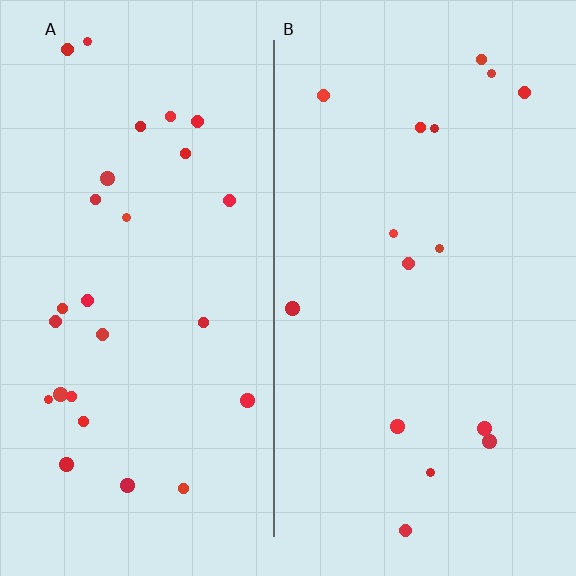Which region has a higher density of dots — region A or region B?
A (the left).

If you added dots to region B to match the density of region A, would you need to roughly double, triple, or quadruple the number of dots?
Approximately double.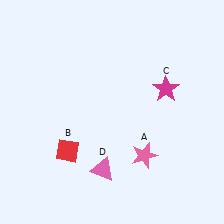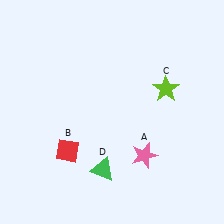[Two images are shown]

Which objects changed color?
C changed from magenta to lime. D changed from pink to green.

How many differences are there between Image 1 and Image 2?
There are 2 differences between the two images.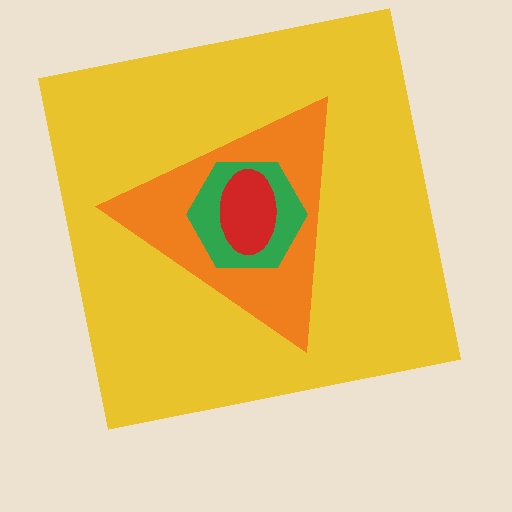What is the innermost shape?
The red ellipse.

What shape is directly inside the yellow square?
The orange triangle.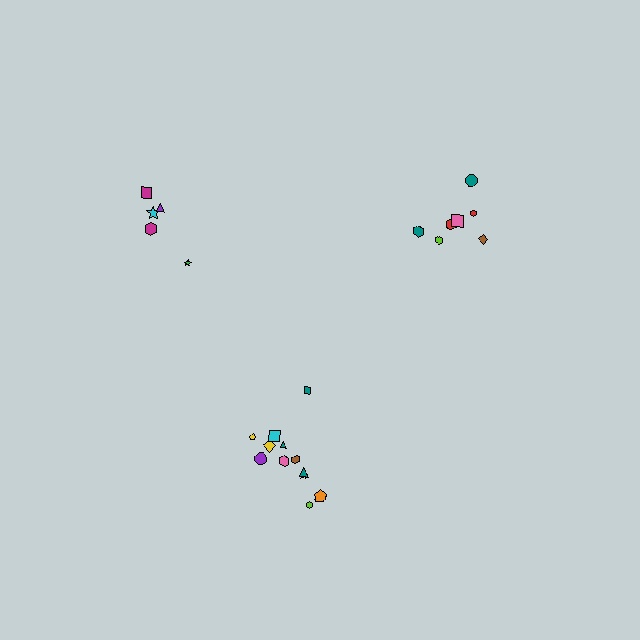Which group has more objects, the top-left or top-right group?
The top-right group.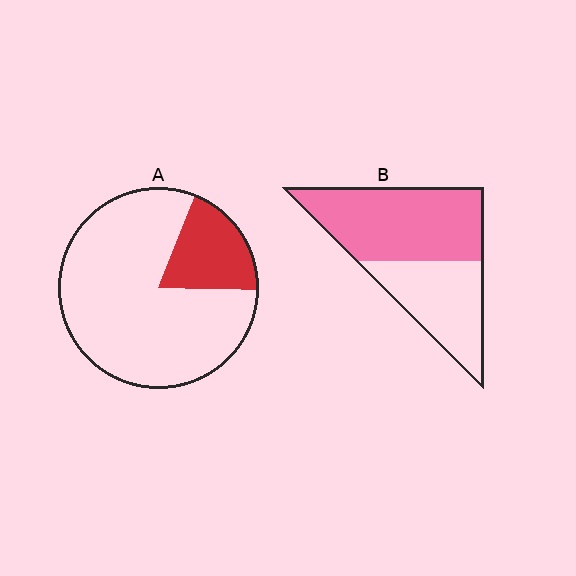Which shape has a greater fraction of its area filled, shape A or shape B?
Shape B.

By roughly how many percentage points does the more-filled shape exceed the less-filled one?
By roughly 40 percentage points (B over A).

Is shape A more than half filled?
No.